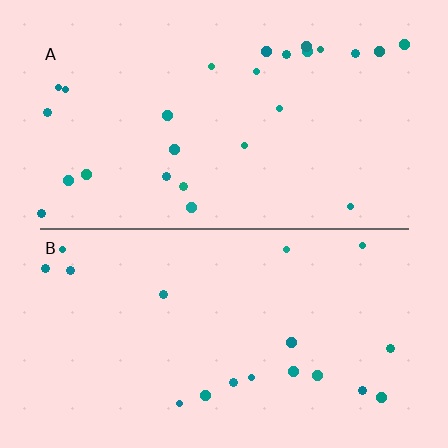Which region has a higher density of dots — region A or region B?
A (the top).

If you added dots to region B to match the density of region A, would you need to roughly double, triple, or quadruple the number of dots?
Approximately double.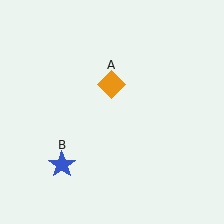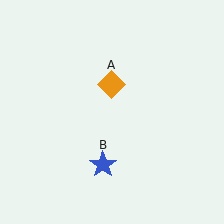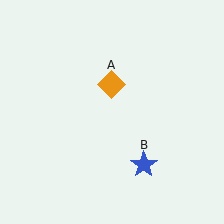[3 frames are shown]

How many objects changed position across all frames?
1 object changed position: blue star (object B).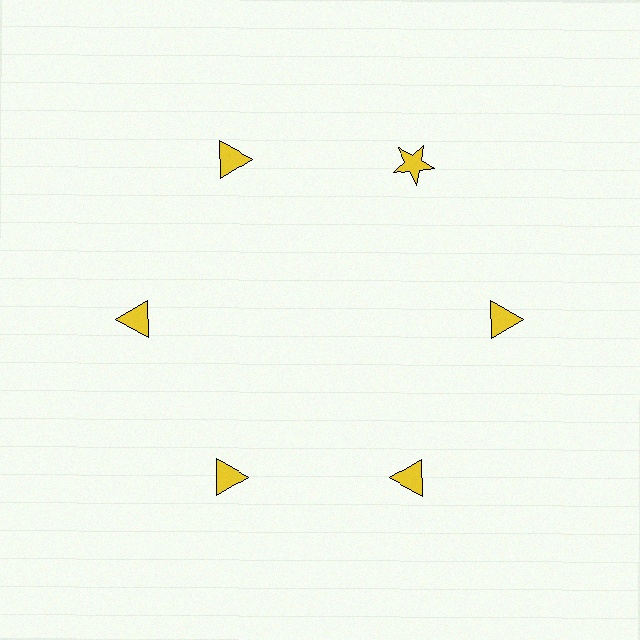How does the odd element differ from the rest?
It has a different shape: star instead of triangle.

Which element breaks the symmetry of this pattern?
The yellow star at roughly the 1 o'clock position breaks the symmetry. All other shapes are yellow triangles.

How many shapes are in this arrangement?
There are 6 shapes arranged in a ring pattern.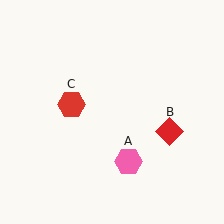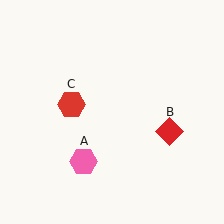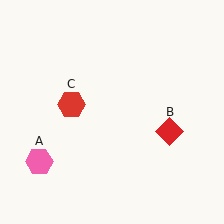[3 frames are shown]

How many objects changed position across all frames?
1 object changed position: pink hexagon (object A).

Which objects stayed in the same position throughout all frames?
Red diamond (object B) and red hexagon (object C) remained stationary.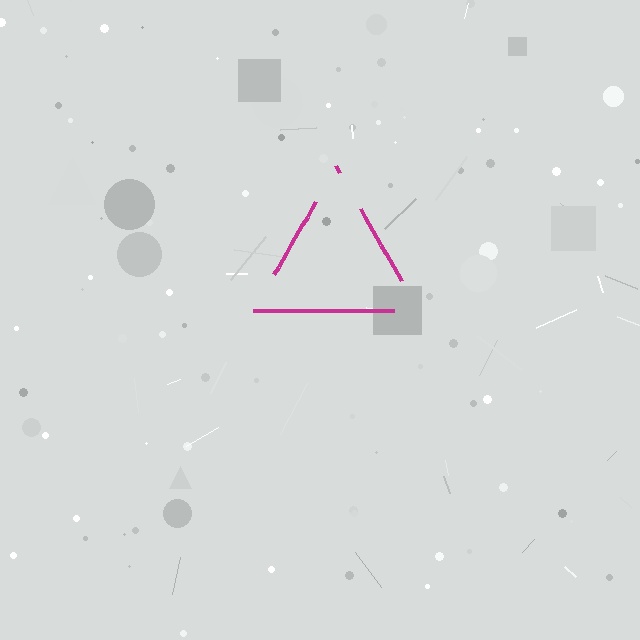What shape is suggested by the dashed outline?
The dashed outline suggests a triangle.